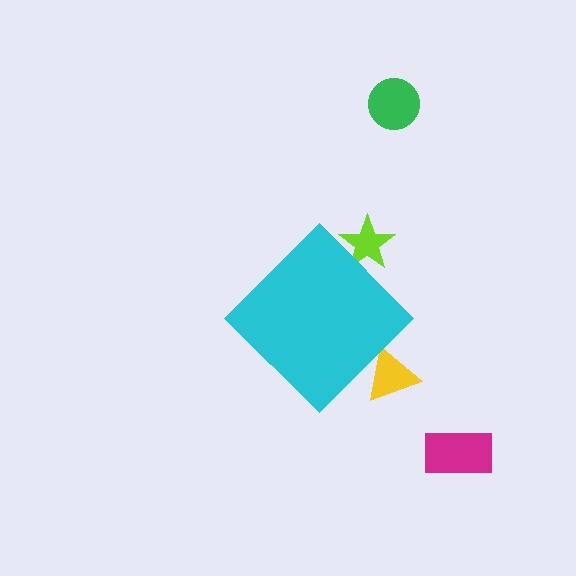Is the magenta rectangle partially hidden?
No, the magenta rectangle is fully visible.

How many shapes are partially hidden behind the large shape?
2 shapes are partially hidden.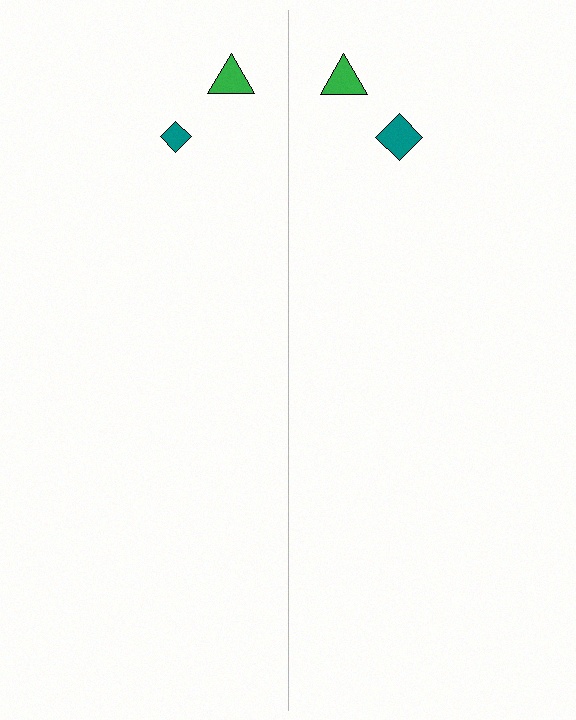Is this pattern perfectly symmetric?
No, the pattern is not perfectly symmetric. The teal diamond on the right side has a different size than its mirror counterpart.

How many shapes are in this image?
There are 4 shapes in this image.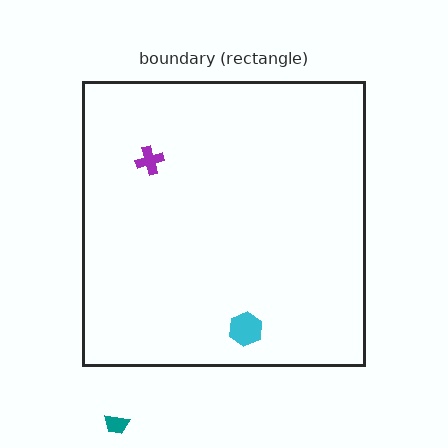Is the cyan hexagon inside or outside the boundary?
Inside.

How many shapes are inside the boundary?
2 inside, 1 outside.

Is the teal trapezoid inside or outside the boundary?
Outside.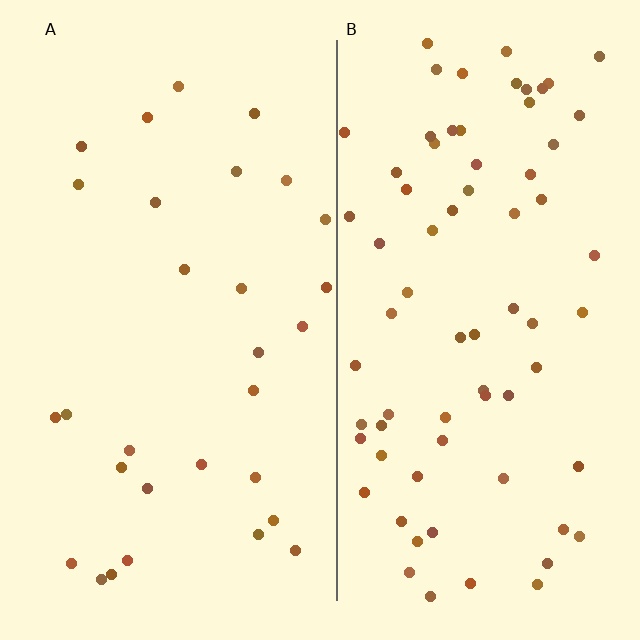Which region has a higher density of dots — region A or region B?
B (the right).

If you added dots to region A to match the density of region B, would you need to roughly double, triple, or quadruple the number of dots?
Approximately double.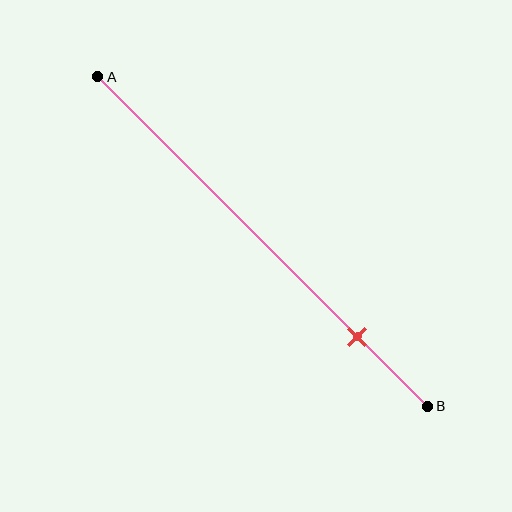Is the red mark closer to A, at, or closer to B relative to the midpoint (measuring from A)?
The red mark is closer to point B than the midpoint of segment AB.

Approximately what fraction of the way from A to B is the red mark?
The red mark is approximately 80% of the way from A to B.